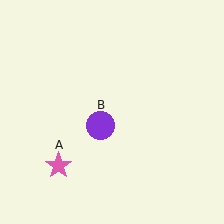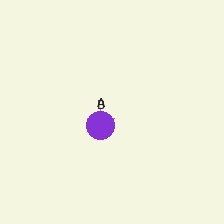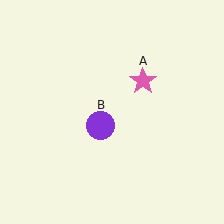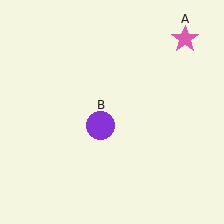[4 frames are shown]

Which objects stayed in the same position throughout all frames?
Purple circle (object B) remained stationary.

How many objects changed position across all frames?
1 object changed position: pink star (object A).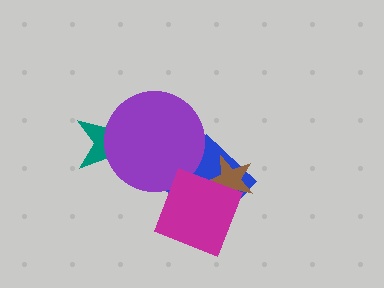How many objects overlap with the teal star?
1 object overlaps with the teal star.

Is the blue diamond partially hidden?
Yes, it is partially covered by another shape.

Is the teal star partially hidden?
Yes, it is partially covered by another shape.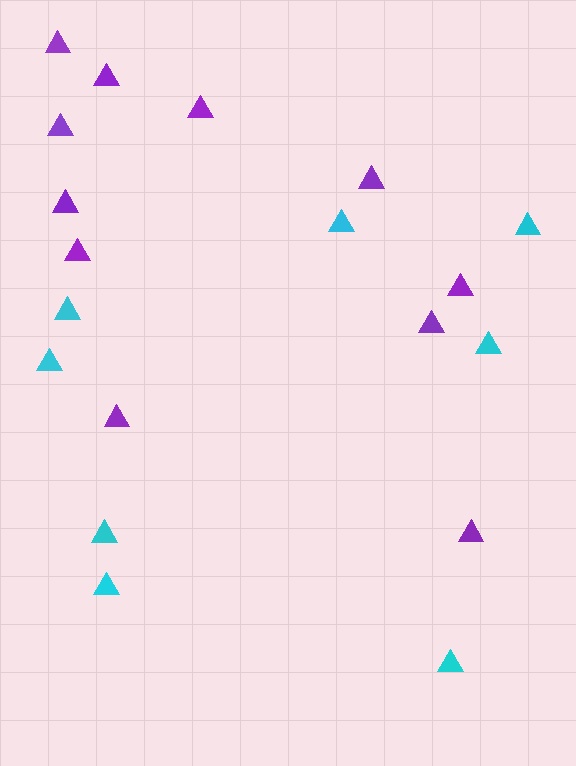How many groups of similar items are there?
There are 2 groups: one group of cyan triangles (8) and one group of purple triangles (11).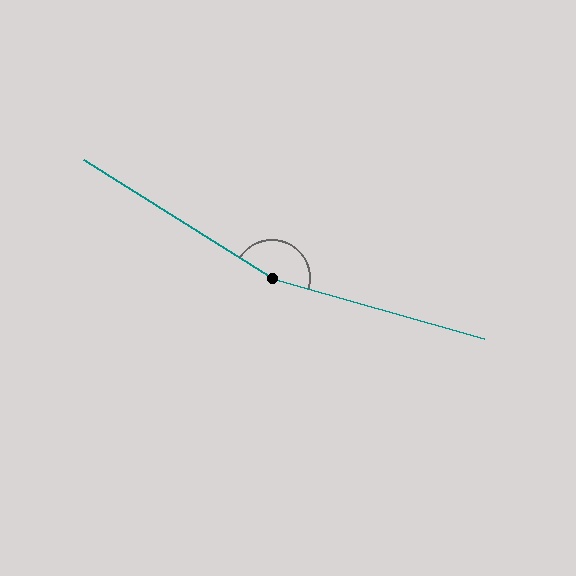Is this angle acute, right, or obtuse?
It is obtuse.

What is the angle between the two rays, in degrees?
Approximately 164 degrees.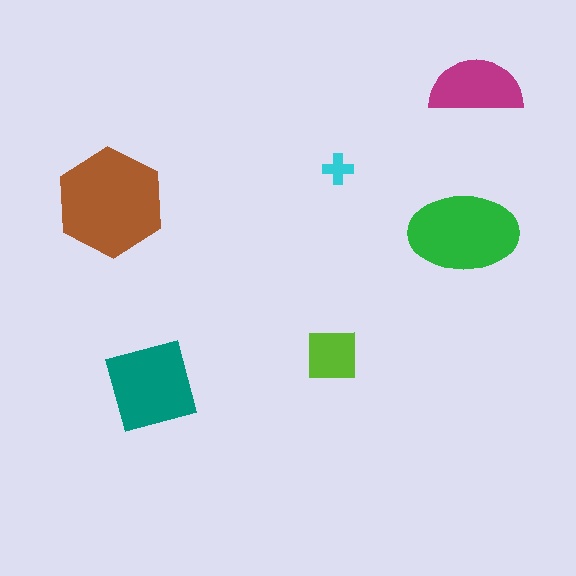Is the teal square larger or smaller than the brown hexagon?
Smaller.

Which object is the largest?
The brown hexagon.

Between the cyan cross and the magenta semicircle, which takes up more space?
The magenta semicircle.